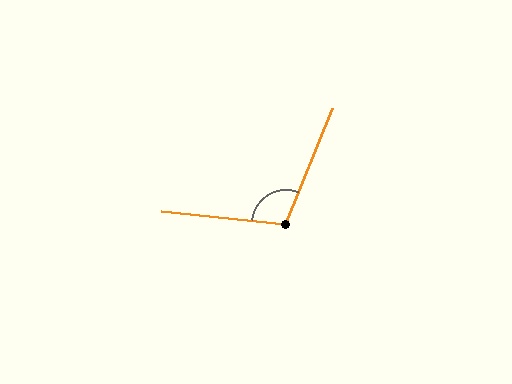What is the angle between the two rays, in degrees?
Approximately 106 degrees.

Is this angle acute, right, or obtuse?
It is obtuse.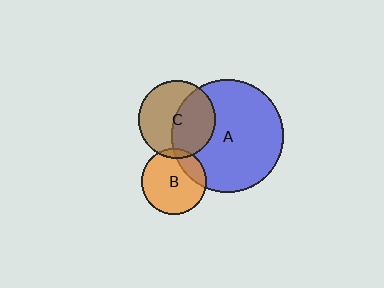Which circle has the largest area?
Circle A (blue).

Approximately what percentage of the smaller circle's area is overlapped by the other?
Approximately 5%.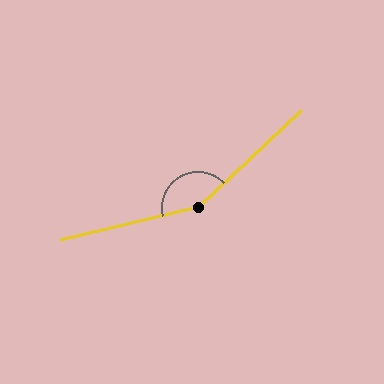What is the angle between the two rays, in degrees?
Approximately 150 degrees.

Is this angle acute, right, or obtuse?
It is obtuse.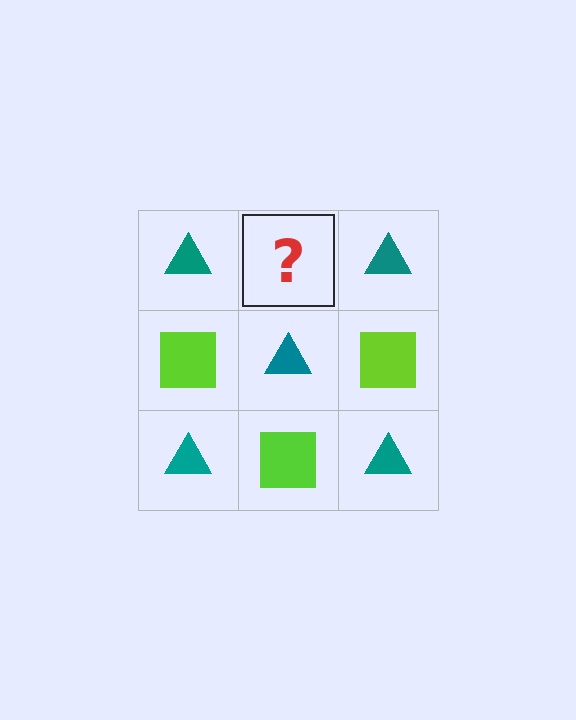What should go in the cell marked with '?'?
The missing cell should contain a lime square.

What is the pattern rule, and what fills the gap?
The rule is that it alternates teal triangle and lime square in a checkerboard pattern. The gap should be filled with a lime square.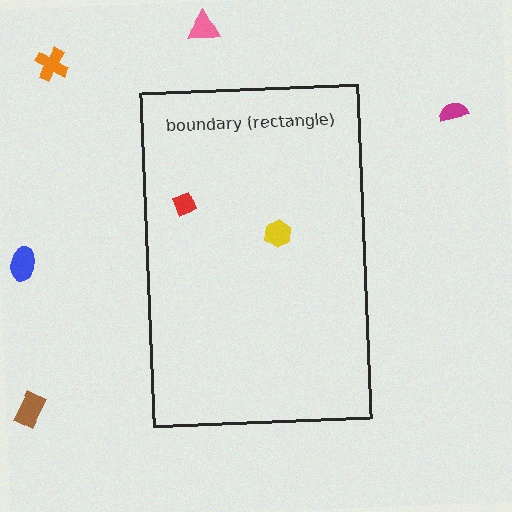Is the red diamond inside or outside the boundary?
Inside.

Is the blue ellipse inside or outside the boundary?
Outside.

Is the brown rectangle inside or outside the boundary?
Outside.